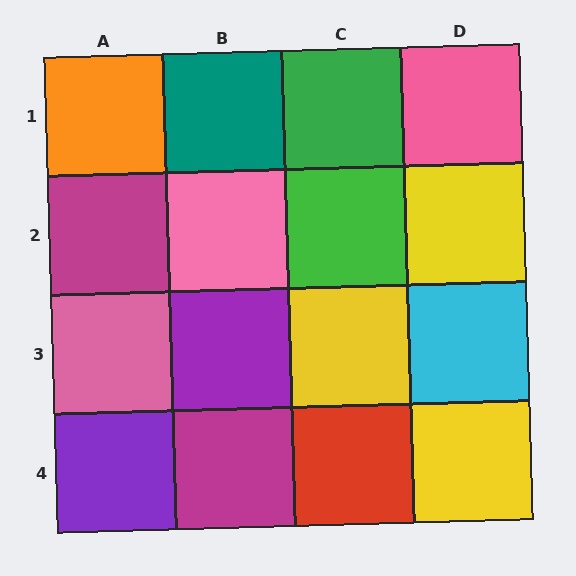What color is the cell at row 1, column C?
Green.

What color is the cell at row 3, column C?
Yellow.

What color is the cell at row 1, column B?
Teal.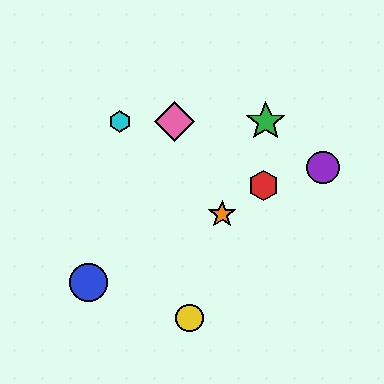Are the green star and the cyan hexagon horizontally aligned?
Yes, both are at y≈122.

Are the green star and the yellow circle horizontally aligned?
No, the green star is at y≈122 and the yellow circle is at y≈318.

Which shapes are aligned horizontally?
The green star, the cyan hexagon, the pink diamond are aligned horizontally.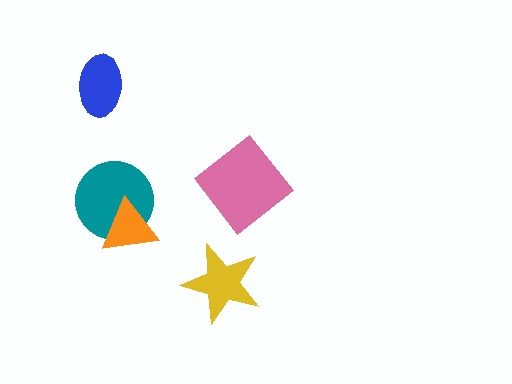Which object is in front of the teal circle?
The orange triangle is in front of the teal circle.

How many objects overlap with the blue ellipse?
0 objects overlap with the blue ellipse.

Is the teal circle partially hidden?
Yes, it is partially covered by another shape.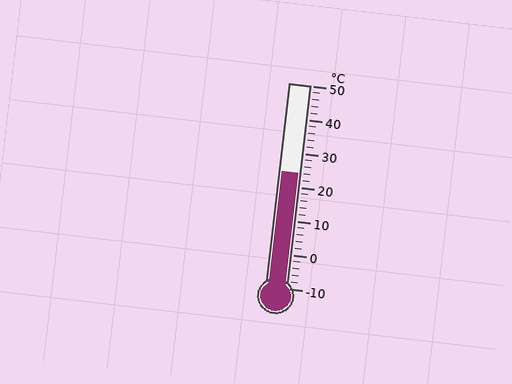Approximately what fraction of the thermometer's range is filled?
The thermometer is filled to approximately 55% of its range.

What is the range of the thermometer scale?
The thermometer scale ranges from -10°C to 50°C.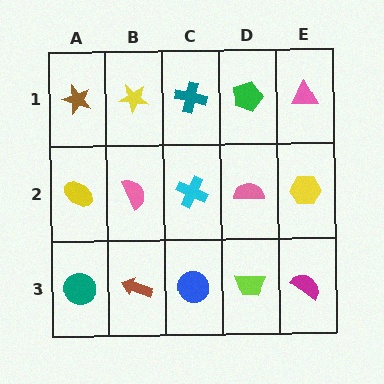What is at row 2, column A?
A yellow ellipse.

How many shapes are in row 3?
5 shapes.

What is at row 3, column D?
A lime trapezoid.